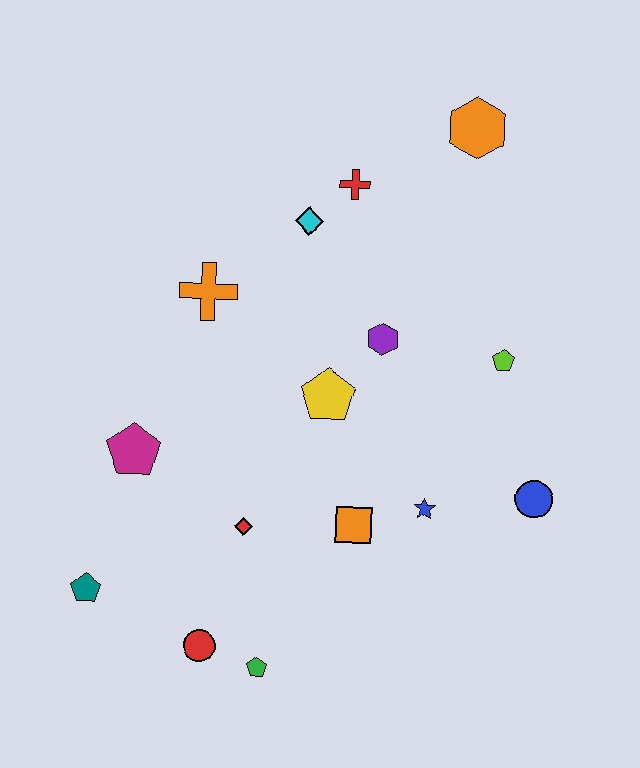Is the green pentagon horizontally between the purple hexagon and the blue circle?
No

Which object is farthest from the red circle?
The orange hexagon is farthest from the red circle.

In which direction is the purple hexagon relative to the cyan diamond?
The purple hexagon is below the cyan diamond.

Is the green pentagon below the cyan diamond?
Yes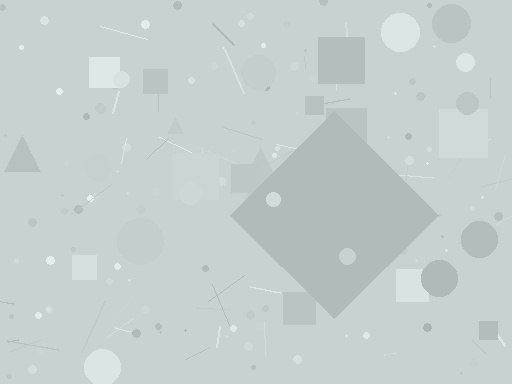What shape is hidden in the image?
A diamond is hidden in the image.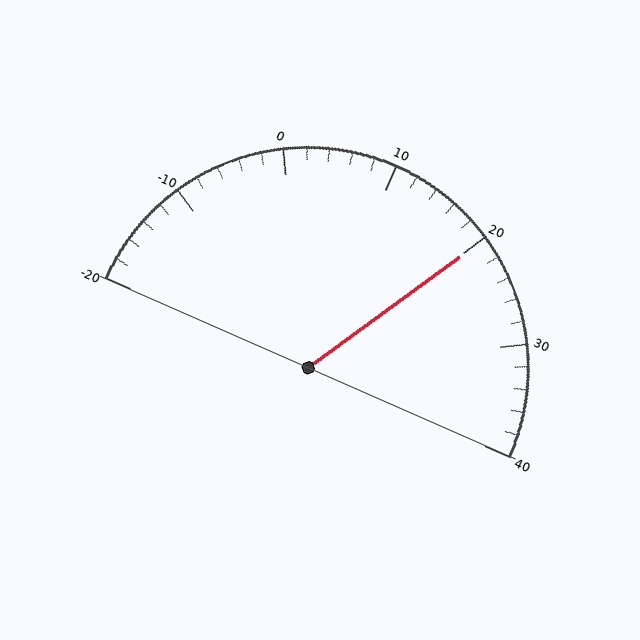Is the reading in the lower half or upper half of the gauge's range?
The reading is in the upper half of the range (-20 to 40).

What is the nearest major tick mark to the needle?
The nearest major tick mark is 20.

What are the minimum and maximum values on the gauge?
The gauge ranges from -20 to 40.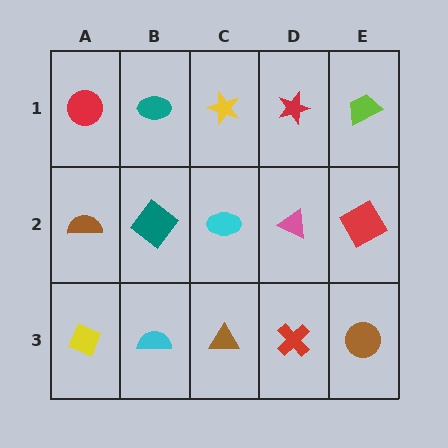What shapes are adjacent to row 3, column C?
A cyan ellipse (row 2, column C), a cyan semicircle (row 3, column B), a red cross (row 3, column D).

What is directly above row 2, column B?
A teal ellipse.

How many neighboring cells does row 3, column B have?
3.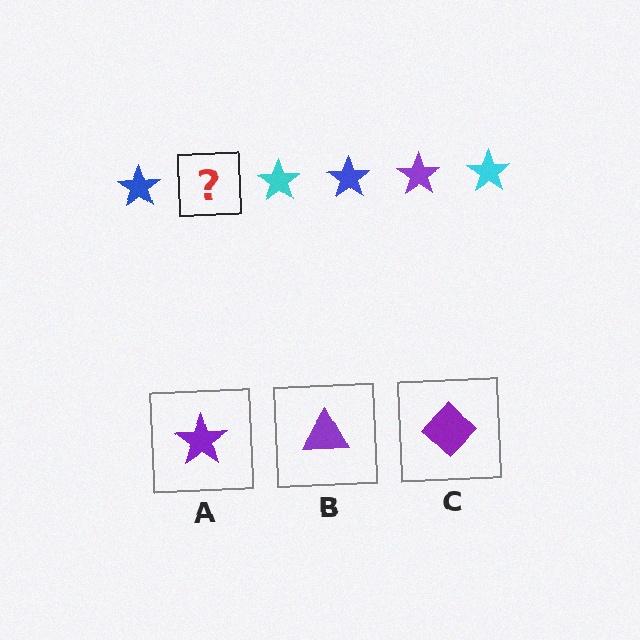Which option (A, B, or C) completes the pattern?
A.